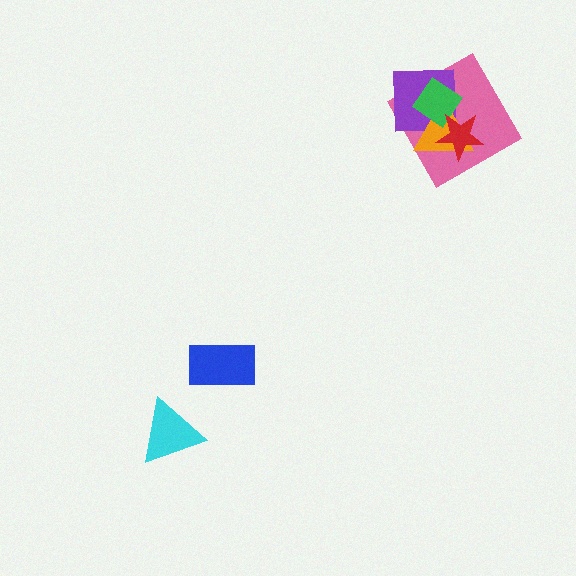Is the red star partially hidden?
No, no other shape covers it.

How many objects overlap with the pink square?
4 objects overlap with the pink square.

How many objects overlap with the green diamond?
4 objects overlap with the green diamond.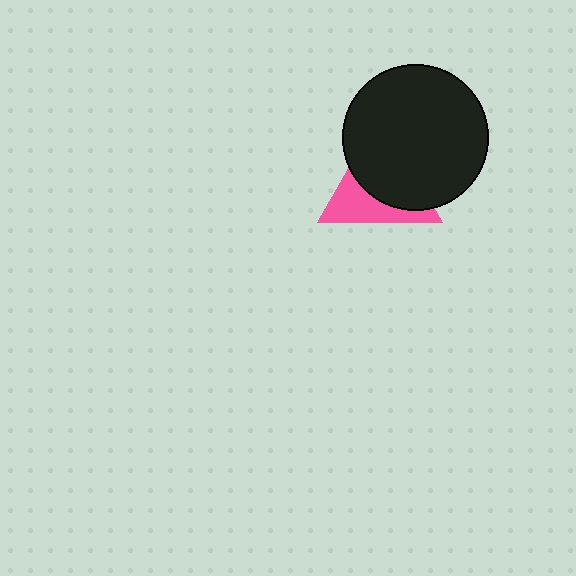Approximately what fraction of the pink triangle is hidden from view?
Roughly 59% of the pink triangle is hidden behind the black circle.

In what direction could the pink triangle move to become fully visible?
The pink triangle could move toward the lower-left. That would shift it out from behind the black circle entirely.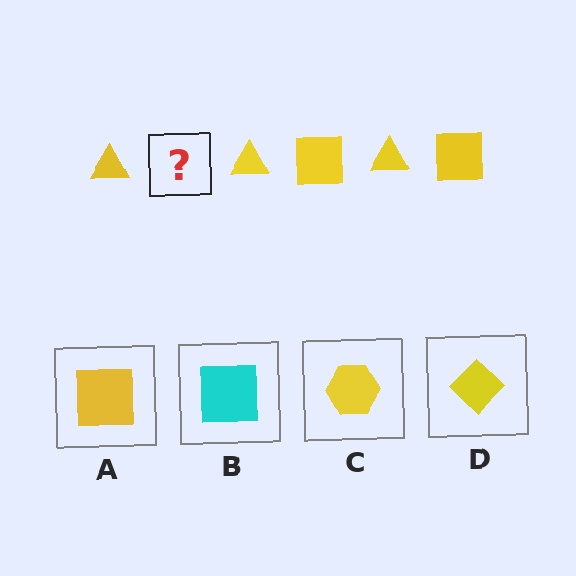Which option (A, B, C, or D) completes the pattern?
A.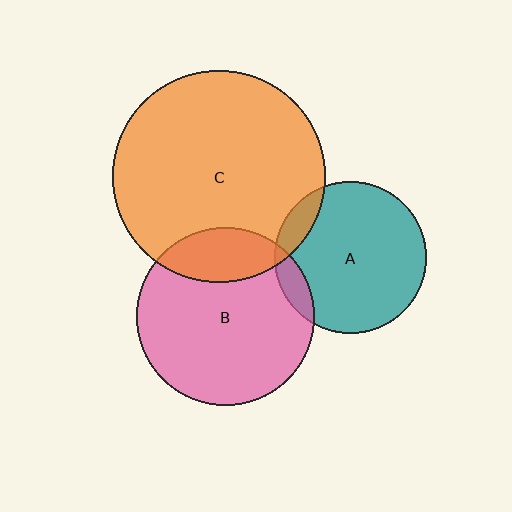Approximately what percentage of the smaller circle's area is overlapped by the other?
Approximately 10%.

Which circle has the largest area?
Circle C (orange).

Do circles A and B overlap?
Yes.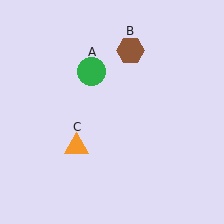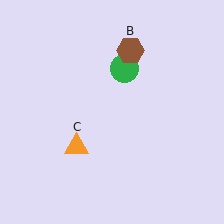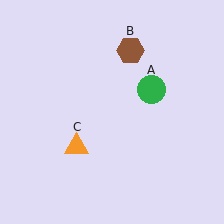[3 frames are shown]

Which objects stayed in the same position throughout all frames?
Brown hexagon (object B) and orange triangle (object C) remained stationary.